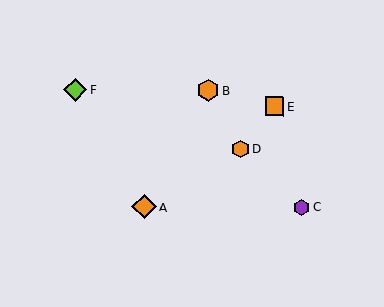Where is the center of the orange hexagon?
The center of the orange hexagon is at (208, 90).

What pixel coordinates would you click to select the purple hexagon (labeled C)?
Click at (302, 207) to select the purple hexagon C.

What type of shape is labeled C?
Shape C is a purple hexagon.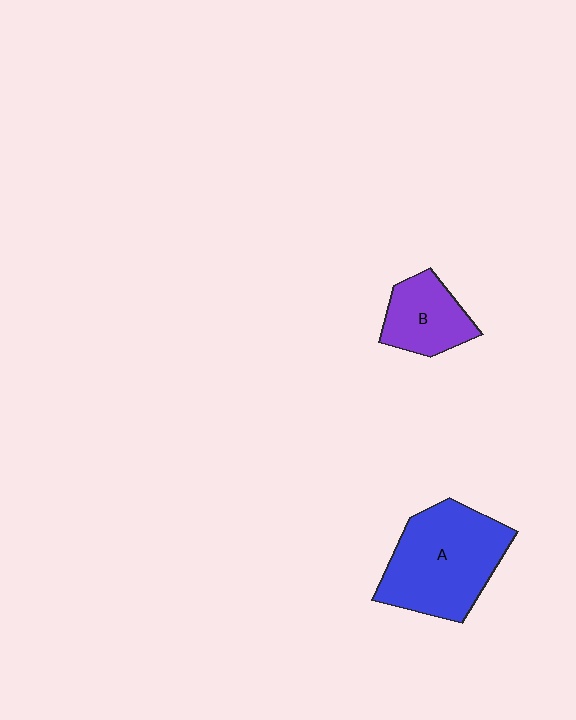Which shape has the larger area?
Shape A (blue).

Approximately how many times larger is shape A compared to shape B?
Approximately 1.9 times.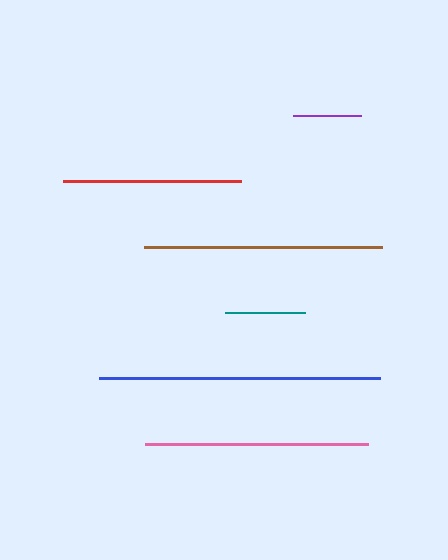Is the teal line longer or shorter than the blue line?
The blue line is longer than the teal line.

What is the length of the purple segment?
The purple segment is approximately 68 pixels long.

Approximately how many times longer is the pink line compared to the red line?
The pink line is approximately 1.3 times the length of the red line.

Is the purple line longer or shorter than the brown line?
The brown line is longer than the purple line.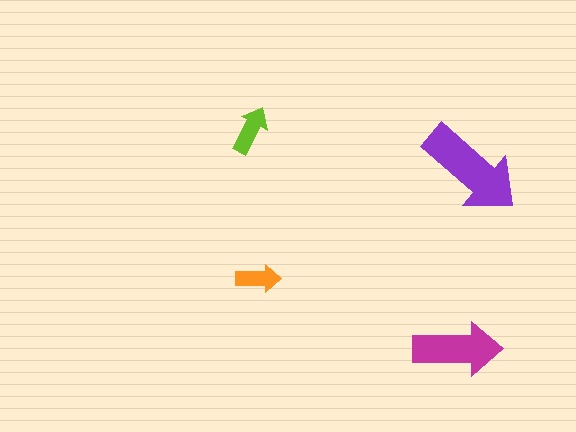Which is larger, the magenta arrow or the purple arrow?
The purple one.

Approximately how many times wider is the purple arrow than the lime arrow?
About 2 times wider.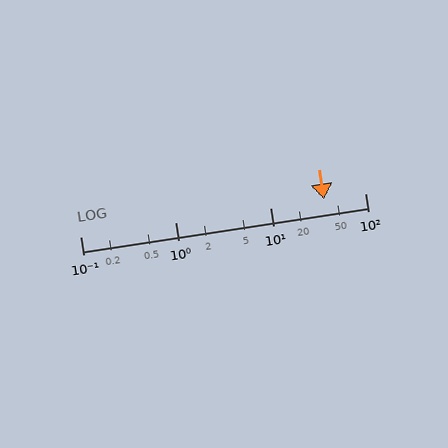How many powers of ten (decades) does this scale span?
The scale spans 3 decades, from 0.1 to 100.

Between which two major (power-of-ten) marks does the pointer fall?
The pointer is between 10 and 100.